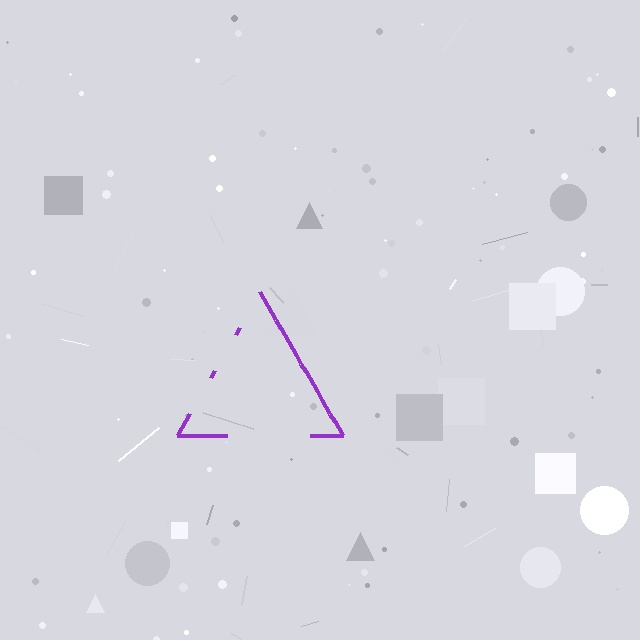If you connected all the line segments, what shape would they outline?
They would outline a triangle.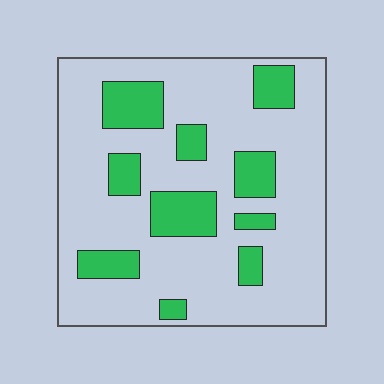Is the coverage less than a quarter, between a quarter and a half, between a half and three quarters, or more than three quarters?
Less than a quarter.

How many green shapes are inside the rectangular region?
10.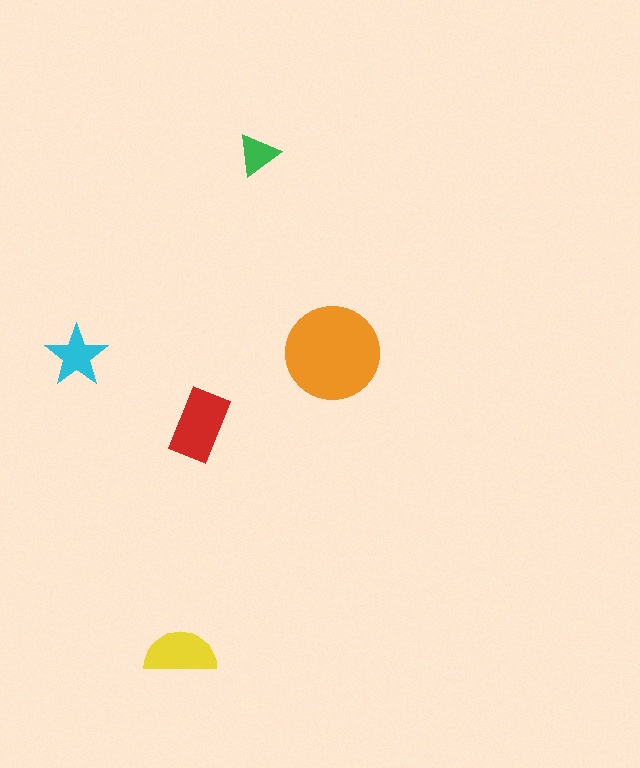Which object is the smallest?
The green triangle.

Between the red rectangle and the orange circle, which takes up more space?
The orange circle.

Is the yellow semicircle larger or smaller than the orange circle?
Smaller.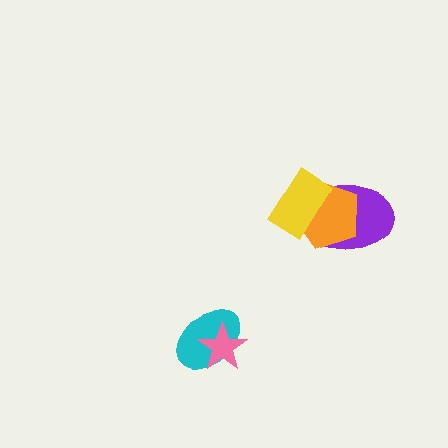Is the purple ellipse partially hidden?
Yes, it is partially covered by another shape.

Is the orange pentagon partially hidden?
Yes, it is partially covered by another shape.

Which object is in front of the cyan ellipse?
The pink star is in front of the cyan ellipse.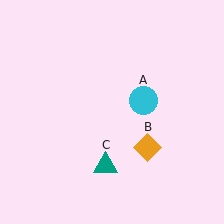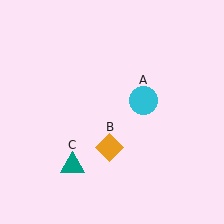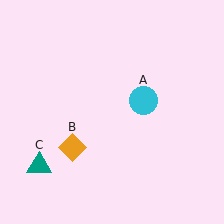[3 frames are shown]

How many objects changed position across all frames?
2 objects changed position: orange diamond (object B), teal triangle (object C).